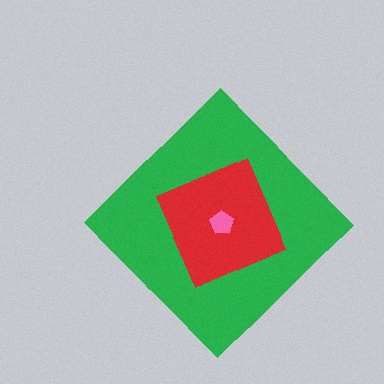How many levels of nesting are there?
3.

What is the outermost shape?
The green diamond.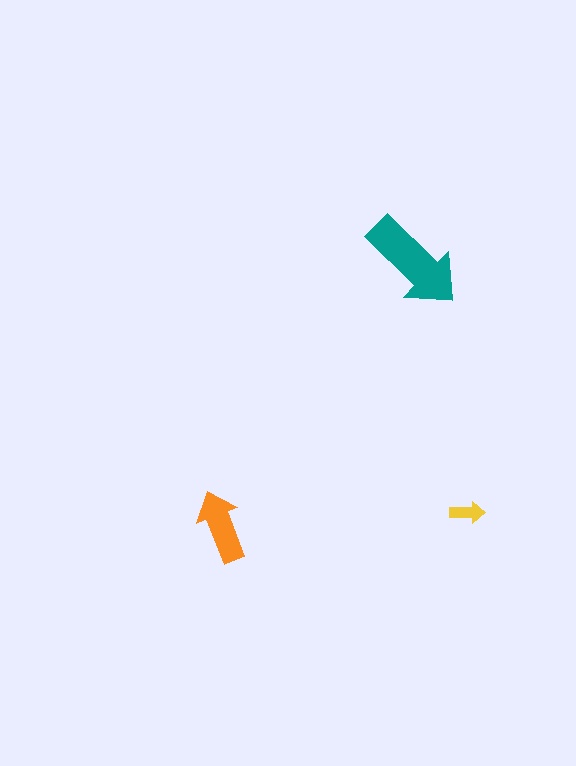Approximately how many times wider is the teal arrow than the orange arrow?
About 1.5 times wider.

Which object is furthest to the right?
The yellow arrow is rightmost.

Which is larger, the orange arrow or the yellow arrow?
The orange one.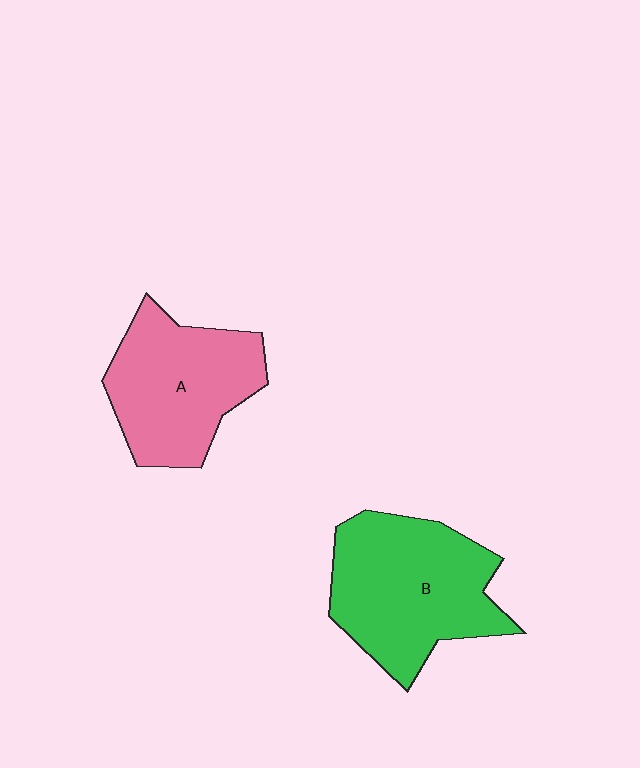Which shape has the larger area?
Shape B (green).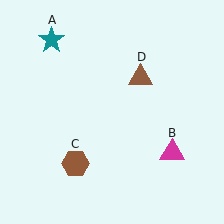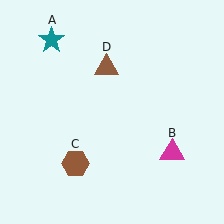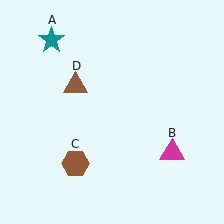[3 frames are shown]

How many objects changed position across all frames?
1 object changed position: brown triangle (object D).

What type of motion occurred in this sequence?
The brown triangle (object D) rotated counterclockwise around the center of the scene.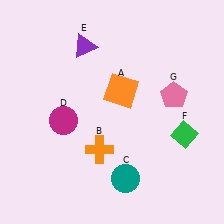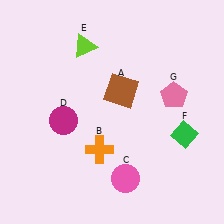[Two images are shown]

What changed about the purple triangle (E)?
In Image 1, E is purple. In Image 2, it changed to lime.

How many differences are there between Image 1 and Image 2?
There are 3 differences between the two images.